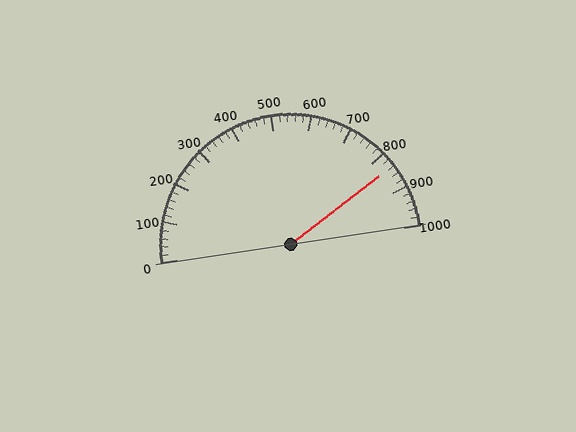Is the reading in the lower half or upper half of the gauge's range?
The reading is in the upper half of the range (0 to 1000).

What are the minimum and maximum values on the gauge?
The gauge ranges from 0 to 1000.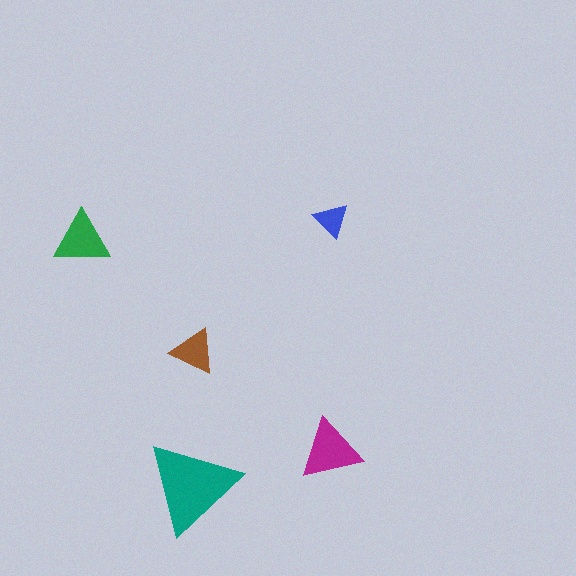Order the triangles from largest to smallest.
the teal one, the magenta one, the green one, the brown one, the blue one.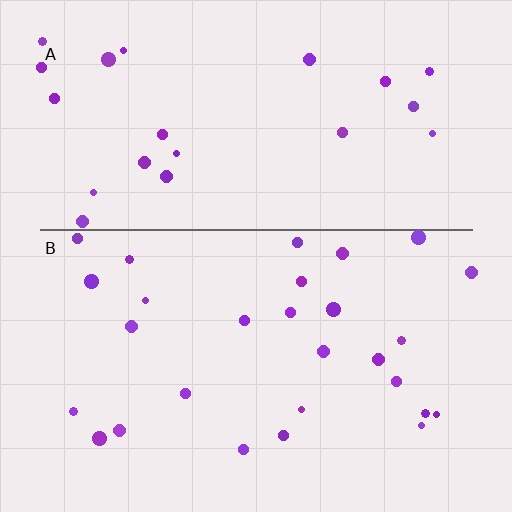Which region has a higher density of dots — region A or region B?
B (the bottom).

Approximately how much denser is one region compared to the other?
Approximately 1.2× — region B over region A.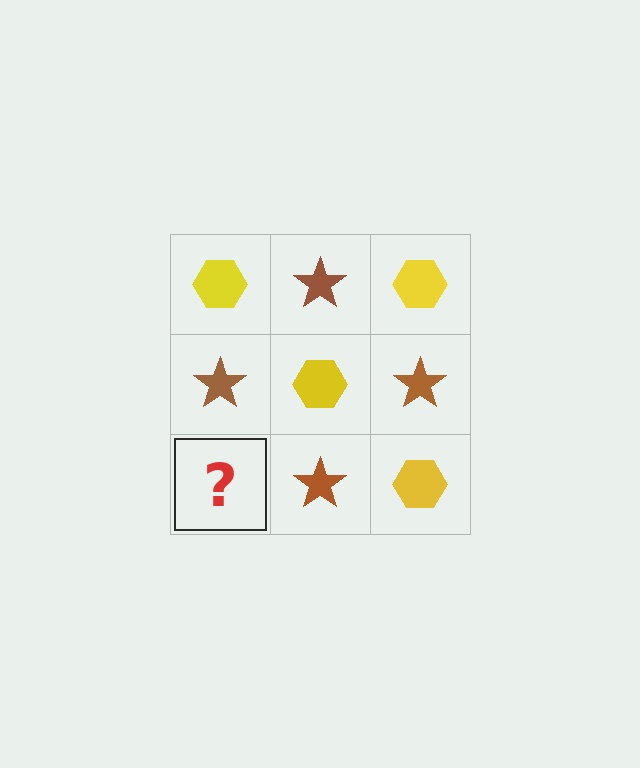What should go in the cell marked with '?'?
The missing cell should contain a yellow hexagon.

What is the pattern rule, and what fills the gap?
The rule is that it alternates yellow hexagon and brown star in a checkerboard pattern. The gap should be filled with a yellow hexagon.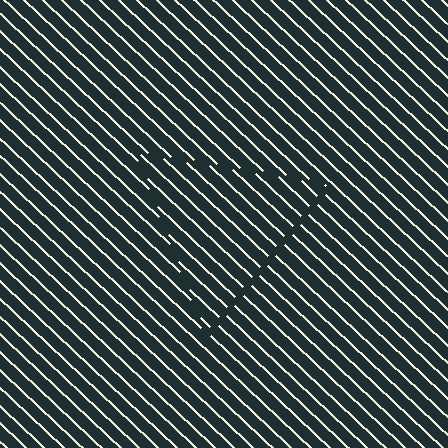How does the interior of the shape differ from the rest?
The interior of the shape contains the same grating, shifted by half a period — the contour is defined by the phase discontinuity where line-ends from the inner and outer gratings abut.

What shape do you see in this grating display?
An illusory triangle. The interior of the shape contains the same grating, shifted by half a period — the contour is defined by the phase discontinuity where line-ends from the inner and outer gratings abut.